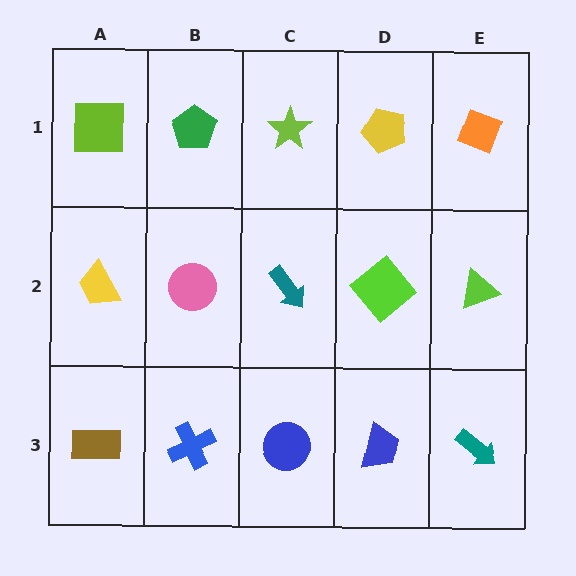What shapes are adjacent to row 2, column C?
A lime star (row 1, column C), a blue circle (row 3, column C), a pink circle (row 2, column B), a lime diamond (row 2, column D).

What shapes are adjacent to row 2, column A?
A lime square (row 1, column A), a brown rectangle (row 3, column A), a pink circle (row 2, column B).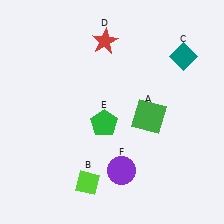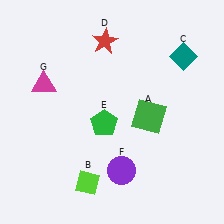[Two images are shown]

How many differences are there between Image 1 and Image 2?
There is 1 difference between the two images.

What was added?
A magenta triangle (G) was added in Image 2.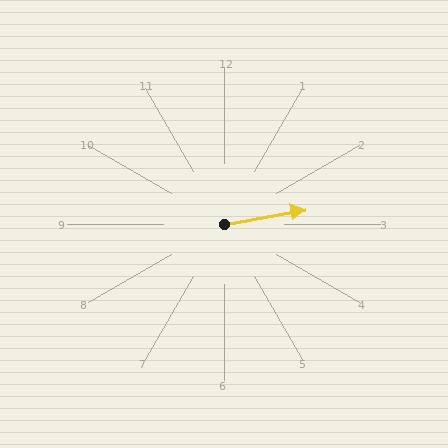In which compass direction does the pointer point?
East.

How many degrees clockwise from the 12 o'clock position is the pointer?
Approximately 80 degrees.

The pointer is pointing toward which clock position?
Roughly 3 o'clock.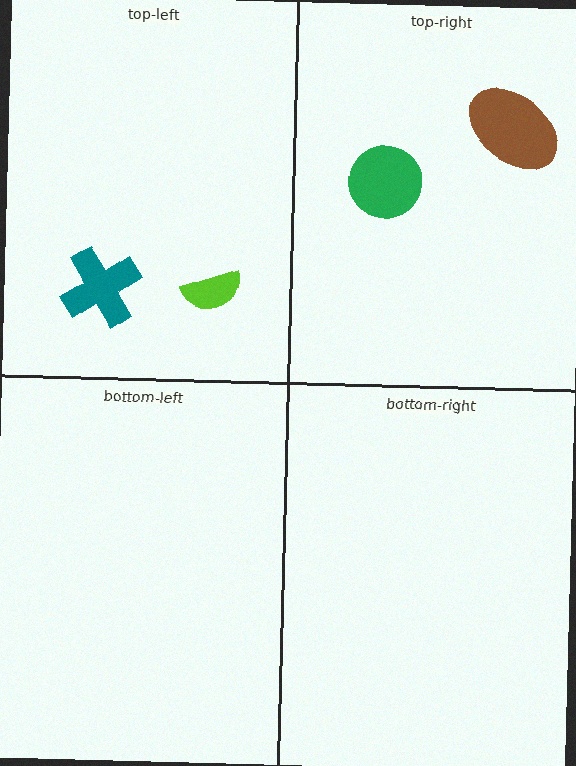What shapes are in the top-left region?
The lime semicircle, the teal cross.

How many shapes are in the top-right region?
2.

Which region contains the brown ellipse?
The top-right region.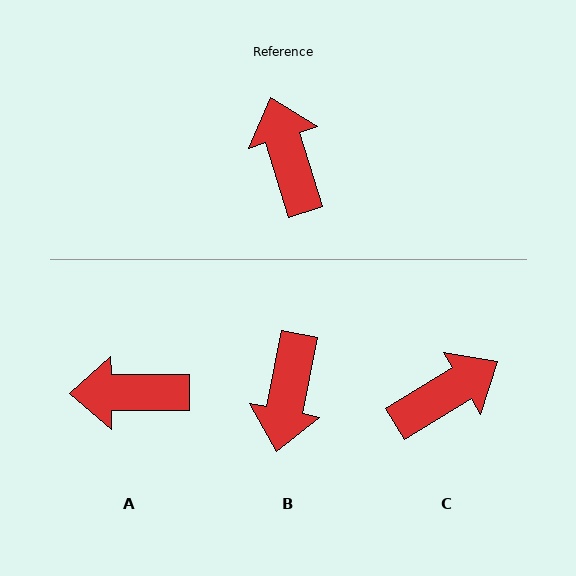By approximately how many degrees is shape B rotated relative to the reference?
Approximately 152 degrees counter-clockwise.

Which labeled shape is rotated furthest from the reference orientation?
B, about 152 degrees away.